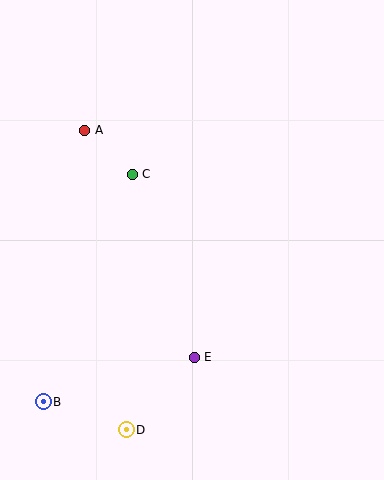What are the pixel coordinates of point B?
Point B is at (43, 402).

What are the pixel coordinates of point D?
Point D is at (126, 430).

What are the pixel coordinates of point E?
Point E is at (194, 357).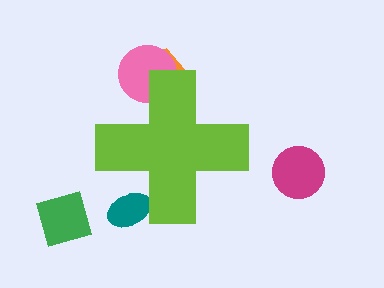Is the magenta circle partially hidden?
No, the magenta circle is fully visible.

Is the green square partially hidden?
No, the green square is fully visible.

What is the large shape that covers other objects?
A lime cross.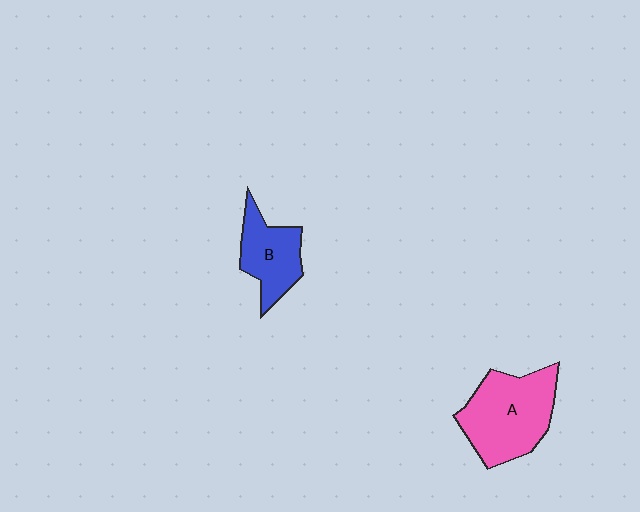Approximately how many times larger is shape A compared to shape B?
Approximately 1.6 times.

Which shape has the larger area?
Shape A (pink).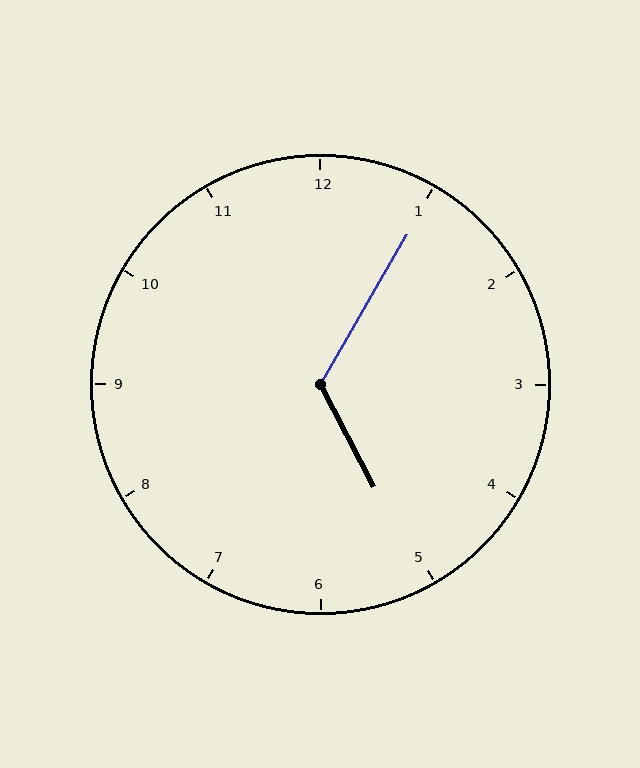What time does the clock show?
5:05.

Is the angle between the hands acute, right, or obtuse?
It is obtuse.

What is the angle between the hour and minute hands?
Approximately 122 degrees.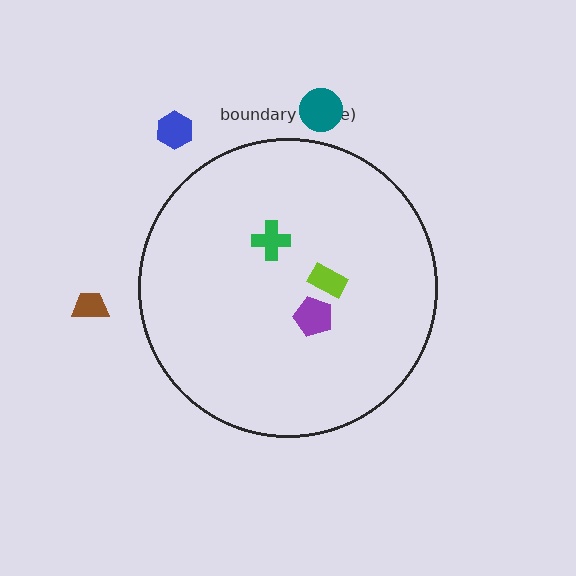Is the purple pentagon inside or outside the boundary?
Inside.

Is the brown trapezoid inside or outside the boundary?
Outside.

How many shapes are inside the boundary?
3 inside, 3 outside.